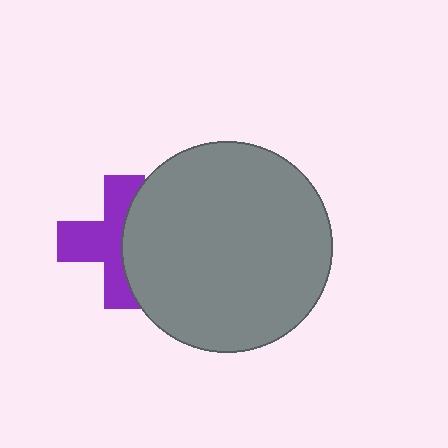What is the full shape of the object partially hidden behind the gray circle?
The partially hidden object is a purple cross.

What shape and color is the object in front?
The object in front is a gray circle.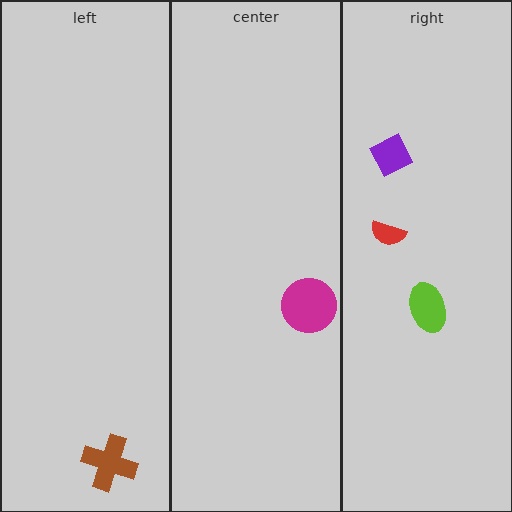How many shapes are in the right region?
3.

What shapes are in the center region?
The magenta circle.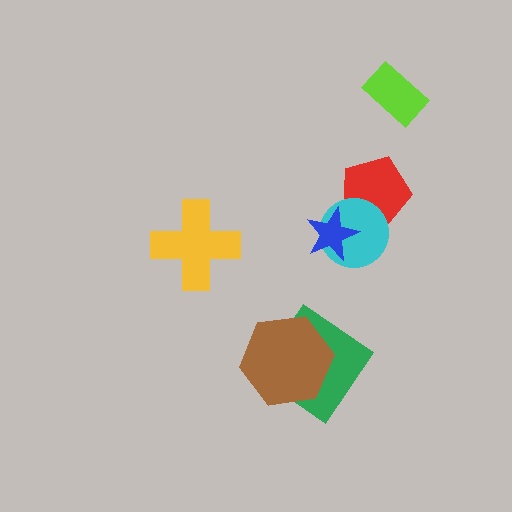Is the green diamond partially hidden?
Yes, it is partially covered by another shape.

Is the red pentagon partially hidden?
Yes, it is partially covered by another shape.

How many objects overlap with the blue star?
1 object overlaps with the blue star.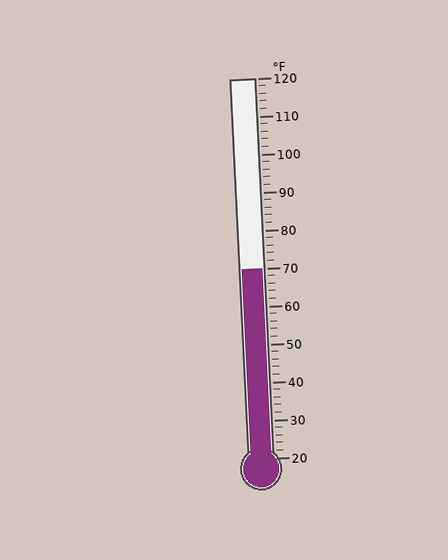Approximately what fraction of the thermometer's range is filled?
The thermometer is filled to approximately 50% of its range.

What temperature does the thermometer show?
The thermometer shows approximately 70°F.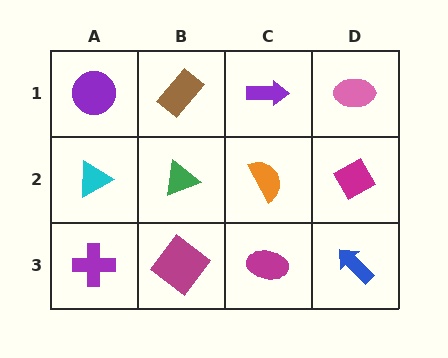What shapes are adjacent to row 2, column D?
A pink ellipse (row 1, column D), a blue arrow (row 3, column D), an orange semicircle (row 2, column C).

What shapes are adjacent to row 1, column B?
A green triangle (row 2, column B), a purple circle (row 1, column A), a purple arrow (row 1, column C).